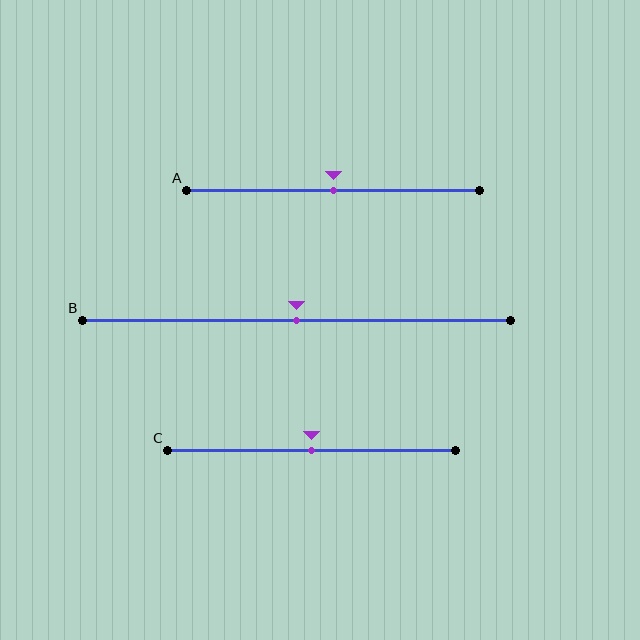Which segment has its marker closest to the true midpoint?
Segment A has its marker closest to the true midpoint.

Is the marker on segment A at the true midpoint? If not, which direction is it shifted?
Yes, the marker on segment A is at the true midpoint.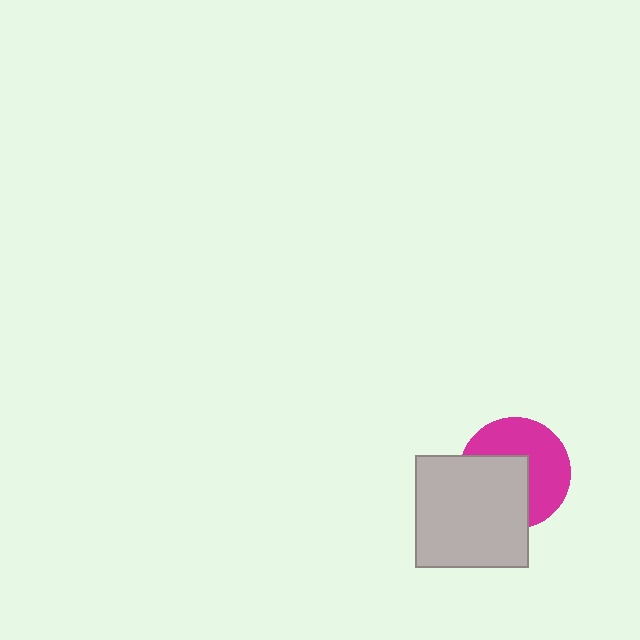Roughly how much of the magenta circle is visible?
About half of it is visible (roughly 54%).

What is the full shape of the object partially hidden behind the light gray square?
The partially hidden object is a magenta circle.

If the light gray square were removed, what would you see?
You would see the complete magenta circle.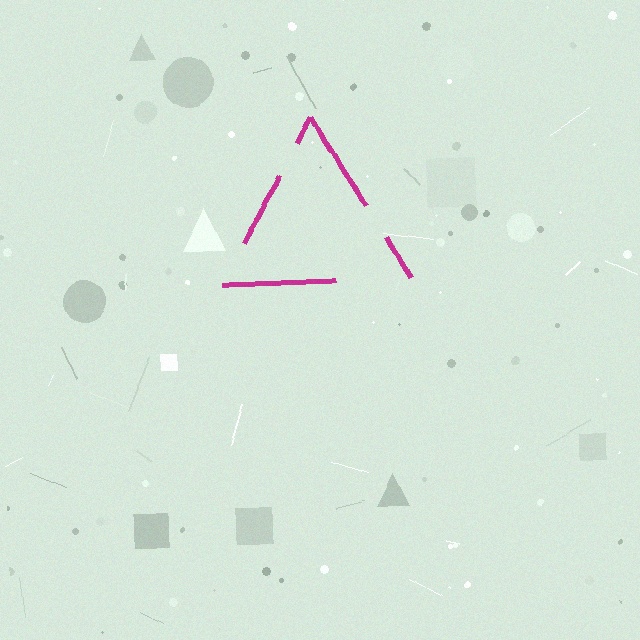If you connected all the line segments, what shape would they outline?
They would outline a triangle.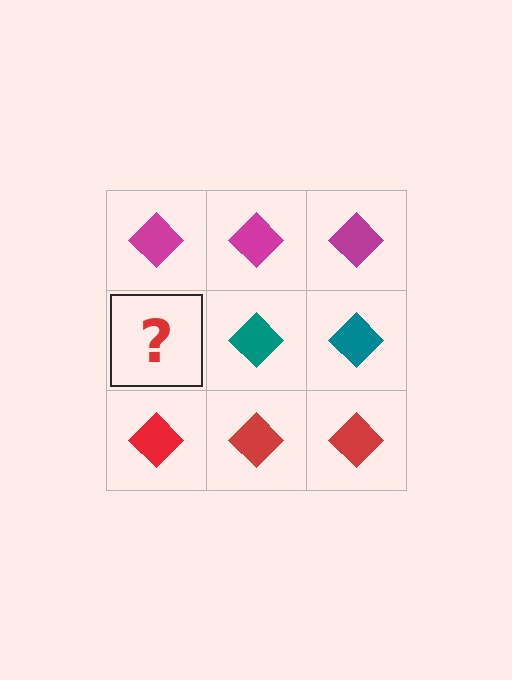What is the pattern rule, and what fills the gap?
The rule is that each row has a consistent color. The gap should be filled with a teal diamond.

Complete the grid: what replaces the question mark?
The question mark should be replaced with a teal diamond.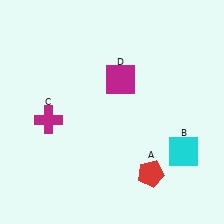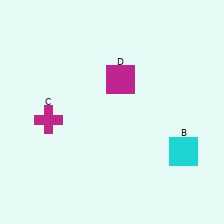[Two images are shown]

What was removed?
The red pentagon (A) was removed in Image 2.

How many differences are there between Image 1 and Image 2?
There is 1 difference between the two images.